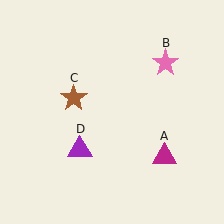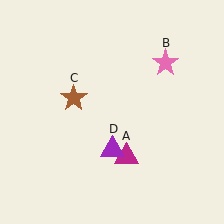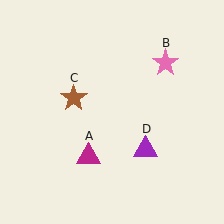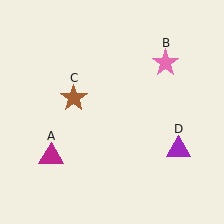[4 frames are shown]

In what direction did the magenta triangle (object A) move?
The magenta triangle (object A) moved left.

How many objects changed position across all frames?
2 objects changed position: magenta triangle (object A), purple triangle (object D).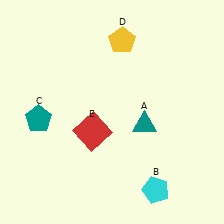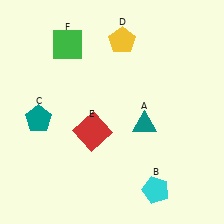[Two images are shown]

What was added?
A green square (F) was added in Image 2.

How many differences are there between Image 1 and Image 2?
There is 1 difference between the two images.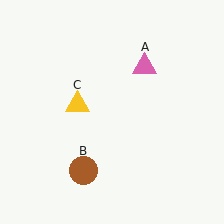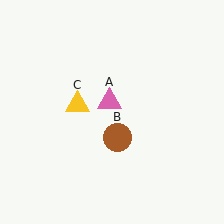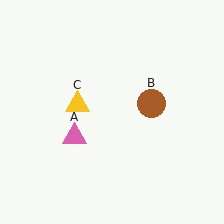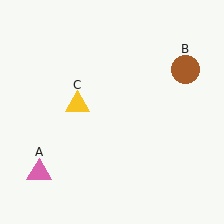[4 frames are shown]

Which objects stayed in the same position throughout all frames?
Yellow triangle (object C) remained stationary.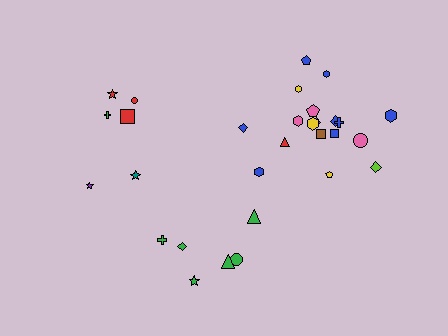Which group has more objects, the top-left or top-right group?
The top-right group.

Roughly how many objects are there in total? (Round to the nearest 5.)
Roughly 30 objects in total.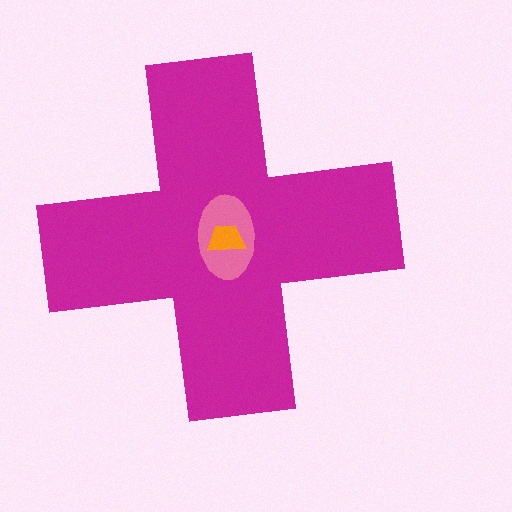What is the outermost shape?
The magenta cross.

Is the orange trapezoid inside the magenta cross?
Yes.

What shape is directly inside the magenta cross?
The pink ellipse.